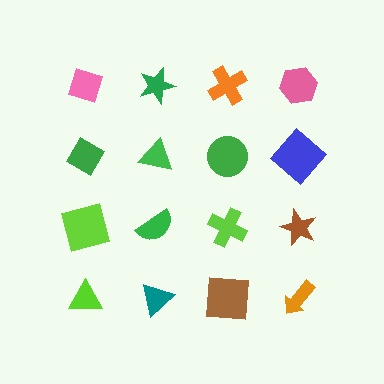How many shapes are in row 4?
4 shapes.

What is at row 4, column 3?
A brown square.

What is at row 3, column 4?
A brown star.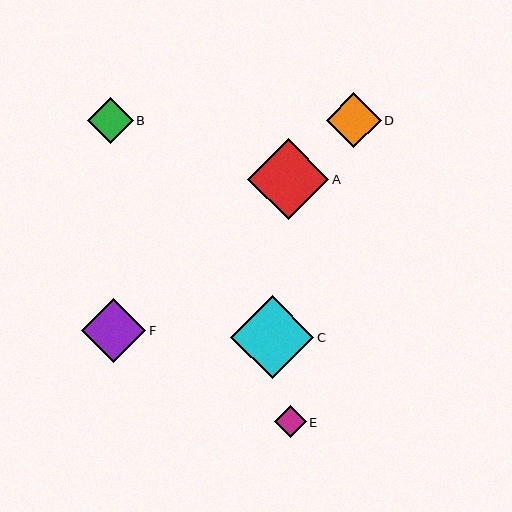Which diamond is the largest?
Diamond C is the largest with a size of approximately 83 pixels.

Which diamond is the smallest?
Diamond E is the smallest with a size of approximately 31 pixels.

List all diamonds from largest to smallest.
From largest to smallest: C, A, F, D, B, E.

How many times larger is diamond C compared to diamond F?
Diamond C is approximately 1.3 times the size of diamond F.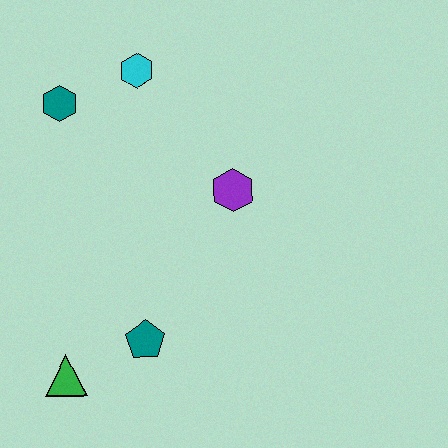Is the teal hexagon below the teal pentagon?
No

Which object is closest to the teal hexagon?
The cyan hexagon is closest to the teal hexagon.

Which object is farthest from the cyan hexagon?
The green triangle is farthest from the cyan hexagon.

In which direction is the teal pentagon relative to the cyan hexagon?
The teal pentagon is below the cyan hexagon.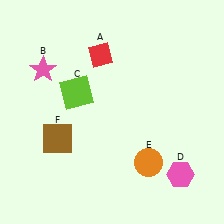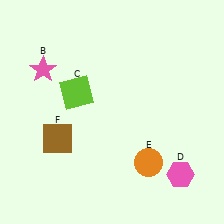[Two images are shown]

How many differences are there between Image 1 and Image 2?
There is 1 difference between the two images.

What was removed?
The red diamond (A) was removed in Image 2.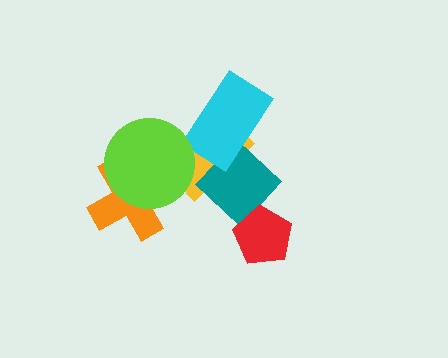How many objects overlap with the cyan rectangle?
2 objects overlap with the cyan rectangle.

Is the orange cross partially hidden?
Yes, it is partially covered by another shape.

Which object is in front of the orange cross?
The lime circle is in front of the orange cross.